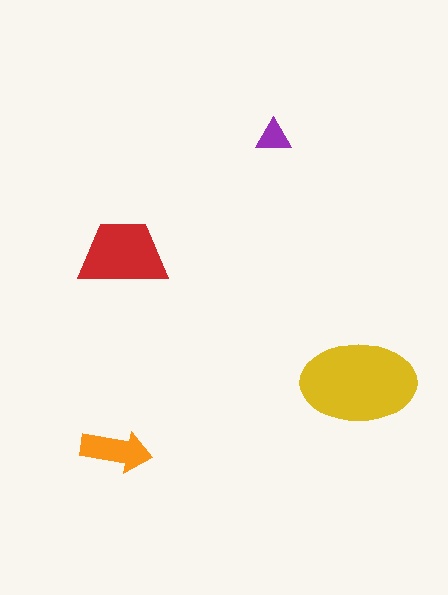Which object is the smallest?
The purple triangle.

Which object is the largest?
The yellow ellipse.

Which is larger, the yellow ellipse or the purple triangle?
The yellow ellipse.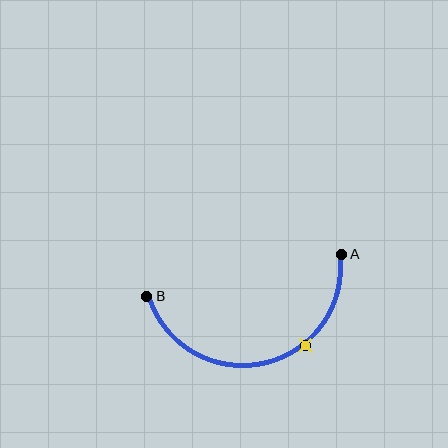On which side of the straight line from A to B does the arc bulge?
The arc bulges below the straight line connecting A and B.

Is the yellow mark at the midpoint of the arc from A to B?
No. The yellow mark lies on the arc but is closer to endpoint A. The arc midpoint would be at the point on the curve equidistant along the arc from both A and B.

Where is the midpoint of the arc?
The arc midpoint is the point on the curve farthest from the straight line joining A and B. It sits below that line.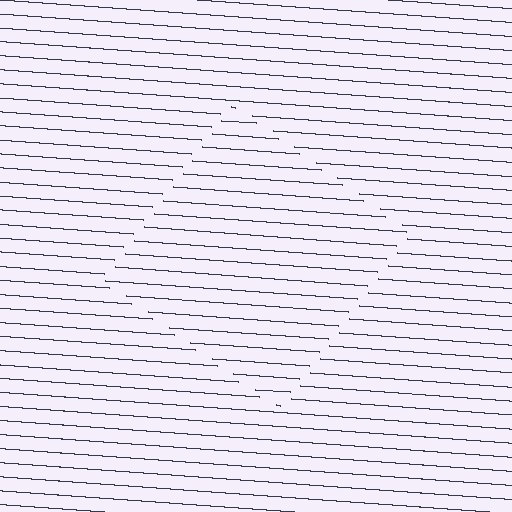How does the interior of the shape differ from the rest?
The interior of the shape contains the same grating, shifted by half a period — the contour is defined by the phase discontinuity where line-ends from the inner and outer gratings abut.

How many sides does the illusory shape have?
4 sides — the line-ends trace a square.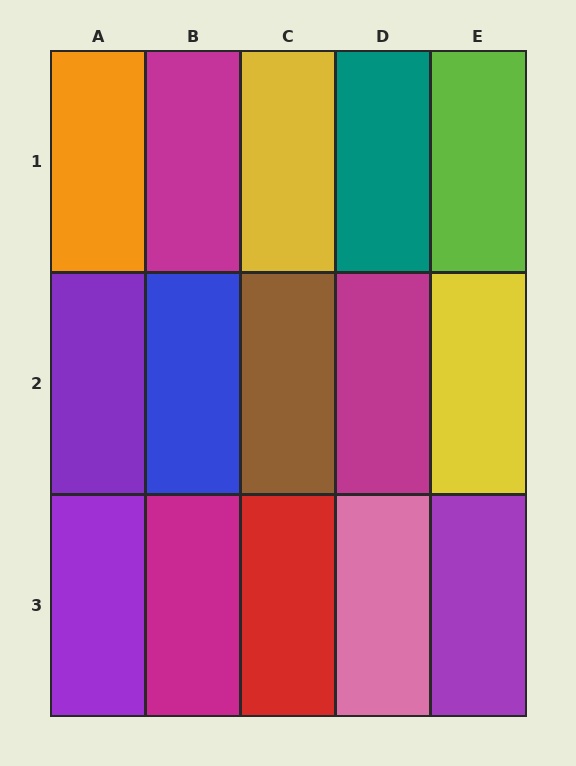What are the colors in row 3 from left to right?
Purple, magenta, red, pink, purple.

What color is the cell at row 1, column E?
Lime.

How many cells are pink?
1 cell is pink.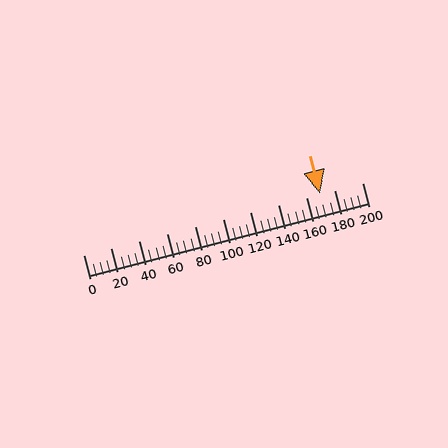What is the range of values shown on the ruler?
The ruler shows values from 0 to 200.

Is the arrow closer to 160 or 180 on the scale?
The arrow is closer to 160.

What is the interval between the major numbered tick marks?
The major tick marks are spaced 20 units apart.